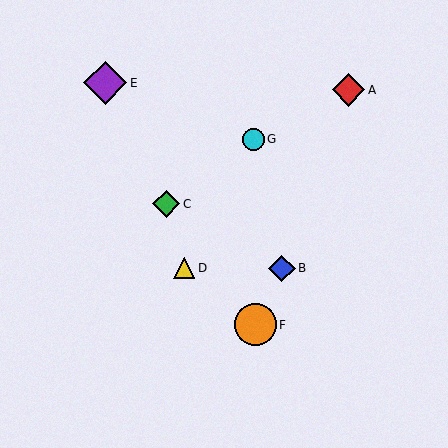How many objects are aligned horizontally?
2 objects (B, D) are aligned horizontally.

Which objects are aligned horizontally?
Objects B, D are aligned horizontally.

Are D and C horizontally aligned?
No, D is at y≈268 and C is at y≈204.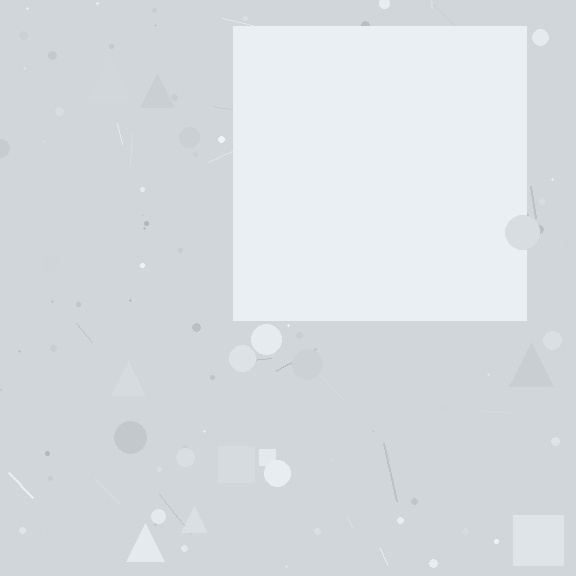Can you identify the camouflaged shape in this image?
The camouflaged shape is a square.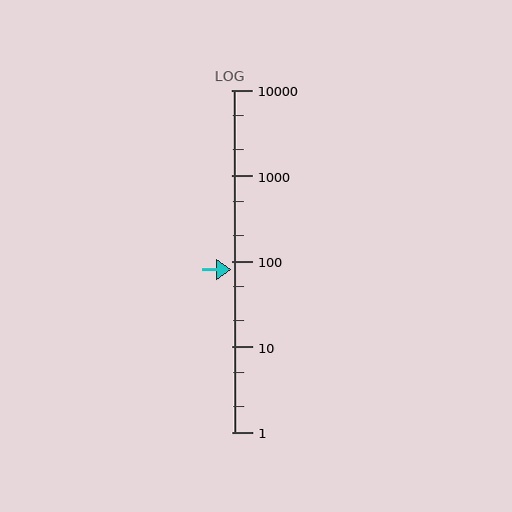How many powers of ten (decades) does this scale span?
The scale spans 4 decades, from 1 to 10000.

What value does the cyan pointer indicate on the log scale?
The pointer indicates approximately 80.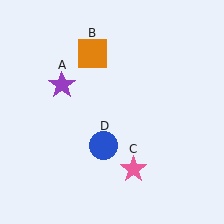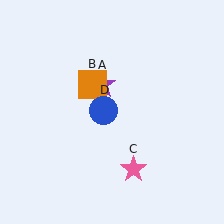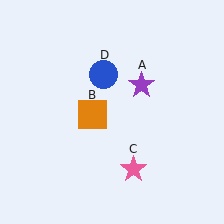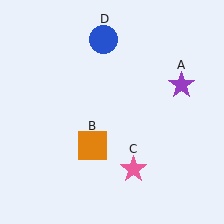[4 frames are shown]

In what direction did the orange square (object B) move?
The orange square (object B) moved down.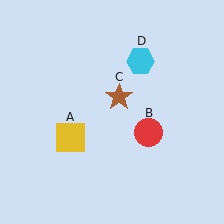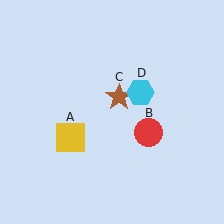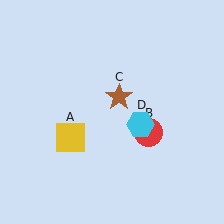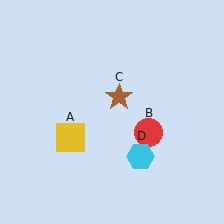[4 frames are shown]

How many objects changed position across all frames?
1 object changed position: cyan hexagon (object D).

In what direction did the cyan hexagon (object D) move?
The cyan hexagon (object D) moved down.